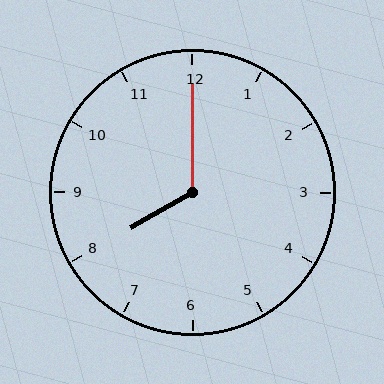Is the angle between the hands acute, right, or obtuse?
It is obtuse.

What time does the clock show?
8:00.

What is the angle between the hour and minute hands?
Approximately 120 degrees.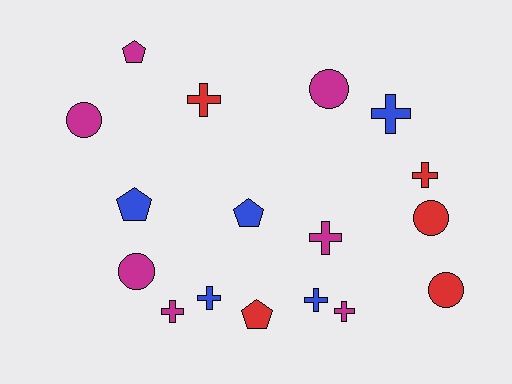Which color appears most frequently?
Magenta, with 7 objects.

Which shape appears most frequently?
Cross, with 8 objects.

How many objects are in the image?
There are 17 objects.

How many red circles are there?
There are 2 red circles.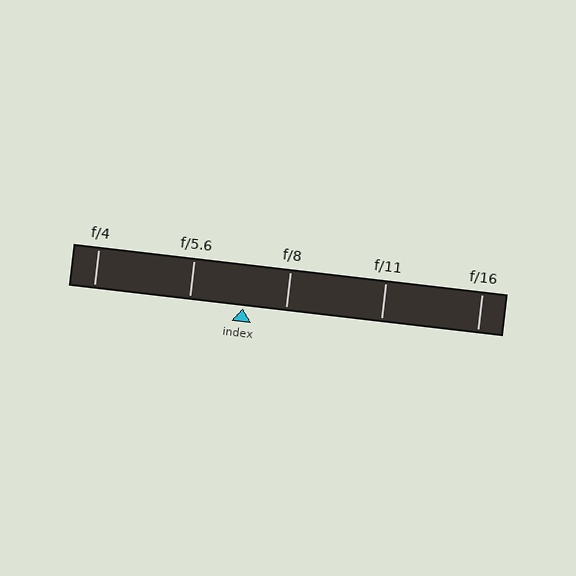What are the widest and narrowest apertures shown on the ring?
The widest aperture shown is f/4 and the narrowest is f/16.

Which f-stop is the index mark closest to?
The index mark is closest to f/8.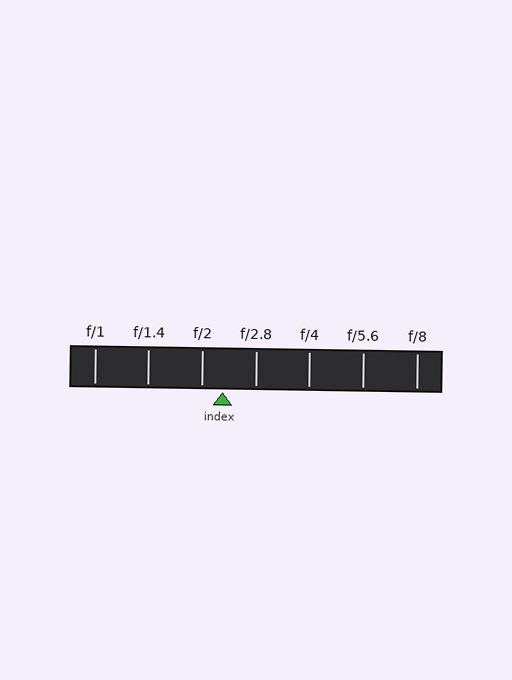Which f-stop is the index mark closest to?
The index mark is closest to f/2.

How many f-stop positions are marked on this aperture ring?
There are 7 f-stop positions marked.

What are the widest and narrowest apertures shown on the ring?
The widest aperture shown is f/1 and the narrowest is f/8.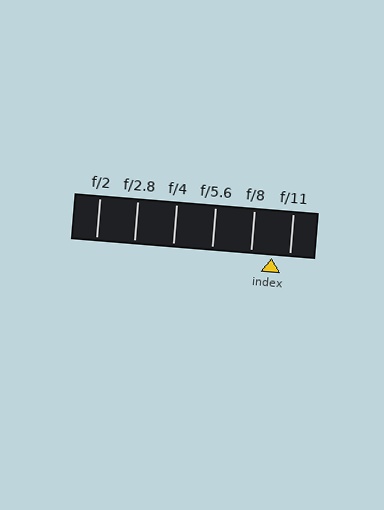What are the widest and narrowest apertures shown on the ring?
The widest aperture shown is f/2 and the narrowest is f/11.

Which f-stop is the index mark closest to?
The index mark is closest to f/11.